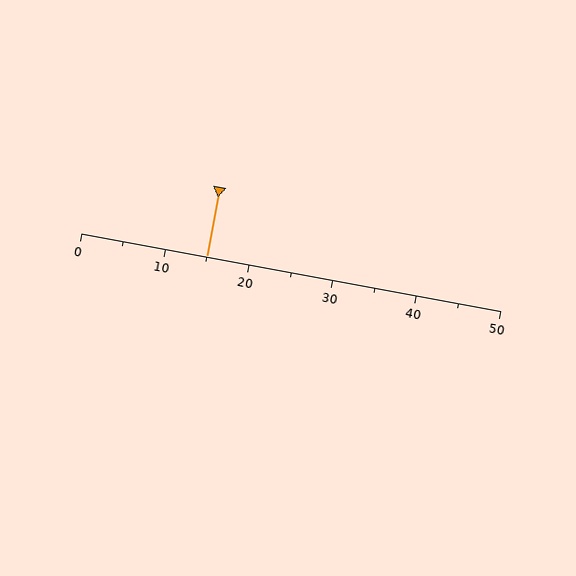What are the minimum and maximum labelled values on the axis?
The axis runs from 0 to 50.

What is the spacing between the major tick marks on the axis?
The major ticks are spaced 10 apart.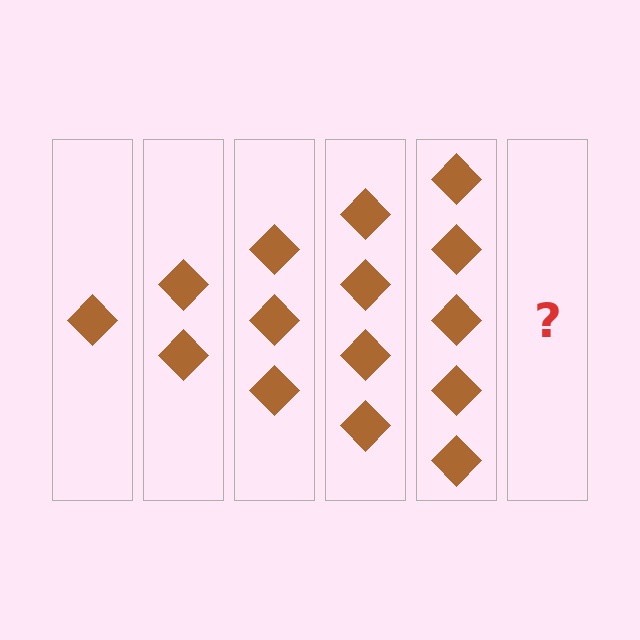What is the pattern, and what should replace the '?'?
The pattern is that each step adds one more diamond. The '?' should be 6 diamonds.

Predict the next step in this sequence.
The next step is 6 diamonds.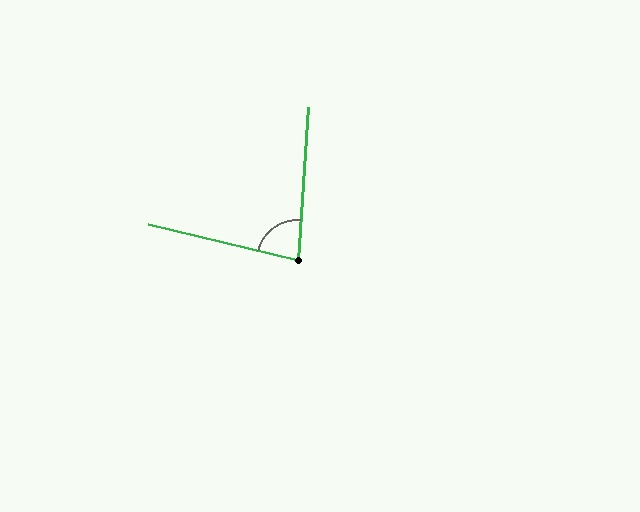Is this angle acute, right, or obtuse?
It is acute.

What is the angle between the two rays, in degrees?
Approximately 80 degrees.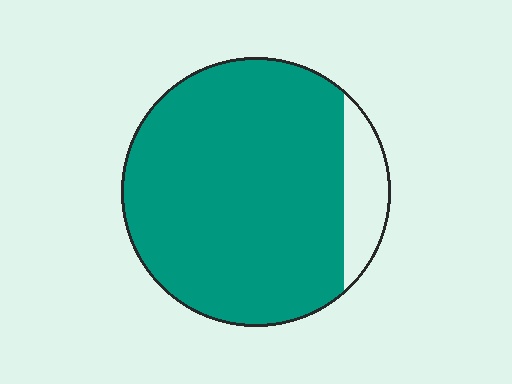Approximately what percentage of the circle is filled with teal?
Approximately 90%.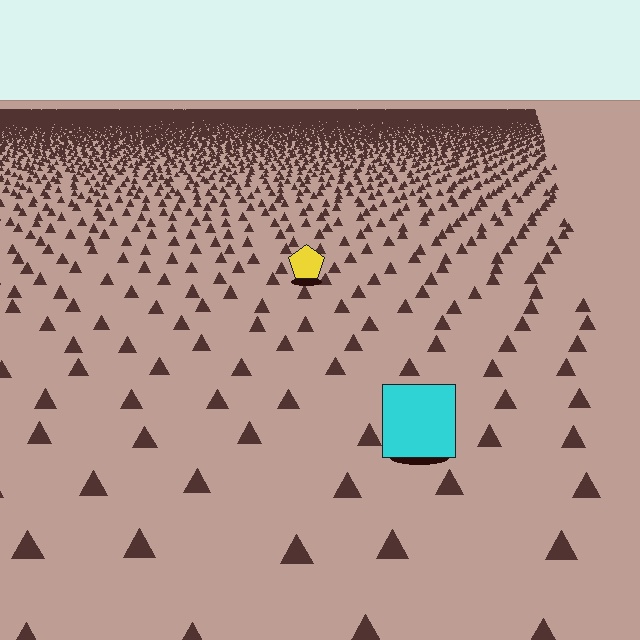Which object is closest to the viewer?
The cyan square is closest. The texture marks near it are larger and more spread out.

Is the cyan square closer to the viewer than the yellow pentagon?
Yes. The cyan square is closer — you can tell from the texture gradient: the ground texture is coarser near it.